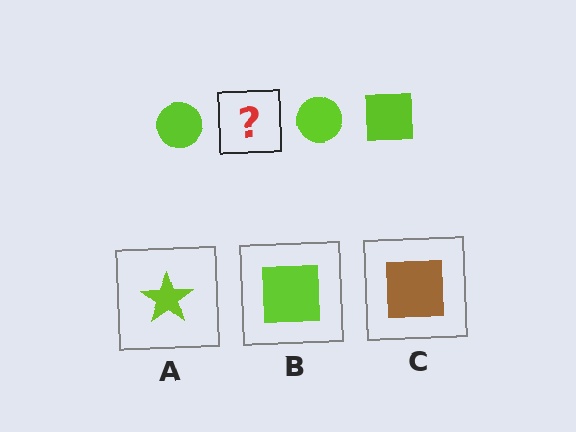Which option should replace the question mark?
Option B.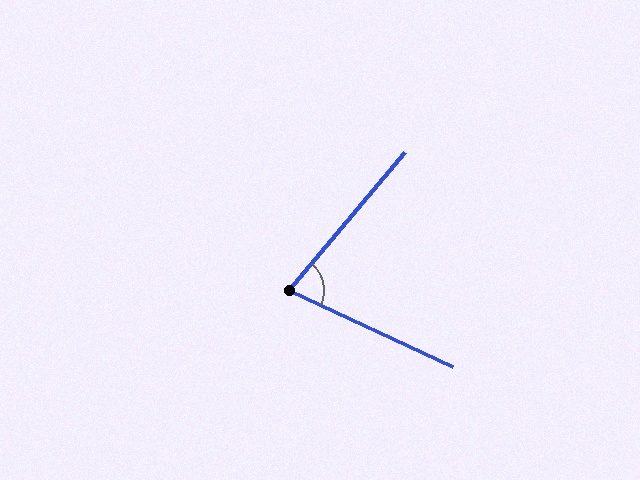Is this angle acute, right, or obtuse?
It is acute.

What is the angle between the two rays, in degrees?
Approximately 75 degrees.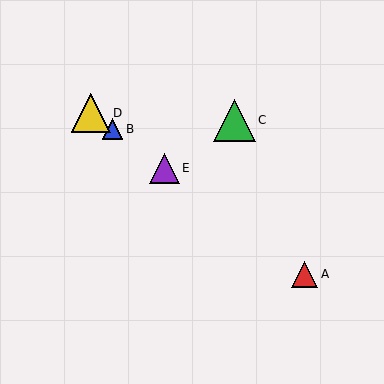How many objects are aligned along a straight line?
4 objects (A, B, D, E) are aligned along a straight line.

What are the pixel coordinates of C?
Object C is at (234, 120).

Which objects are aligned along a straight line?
Objects A, B, D, E are aligned along a straight line.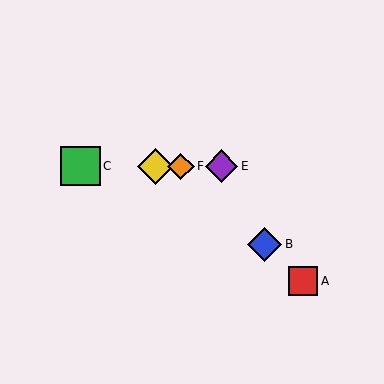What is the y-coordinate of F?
Object F is at y≈166.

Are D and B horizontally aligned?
No, D is at y≈166 and B is at y≈244.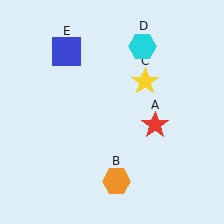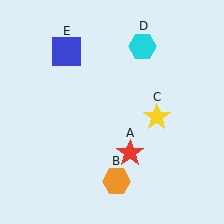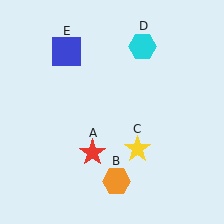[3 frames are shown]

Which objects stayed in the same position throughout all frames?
Orange hexagon (object B) and cyan hexagon (object D) and blue square (object E) remained stationary.